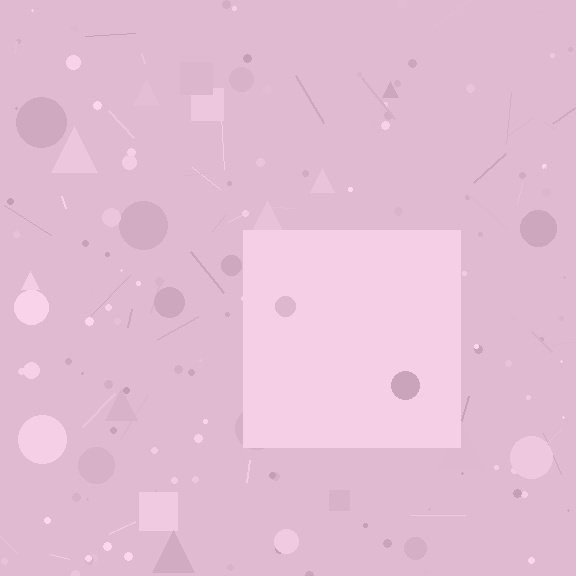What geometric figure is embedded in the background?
A square is embedded in the background.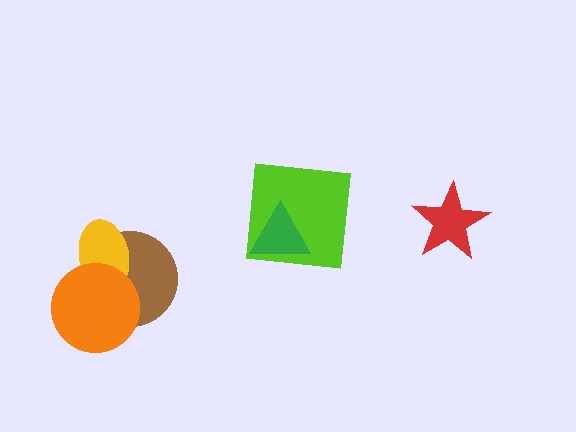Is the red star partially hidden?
No, no other shape covers it.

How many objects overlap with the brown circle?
2 objects overlap with the brown circle.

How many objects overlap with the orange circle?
2 objects overlap with the orange circle.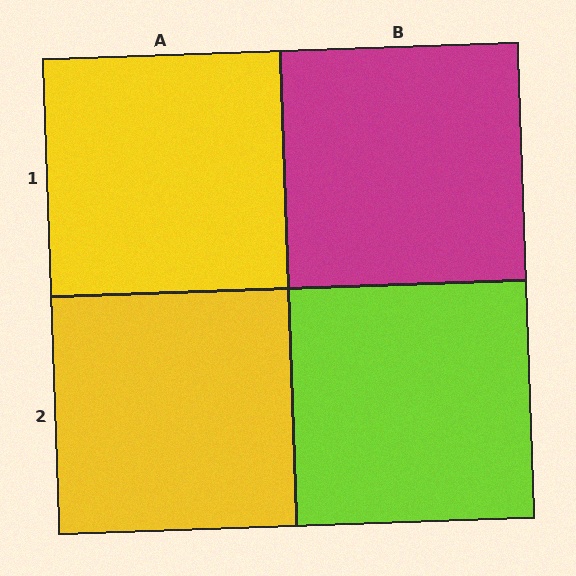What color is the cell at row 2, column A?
Yellow.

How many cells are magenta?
1 cell is magenta.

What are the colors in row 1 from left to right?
Yellow, magenta.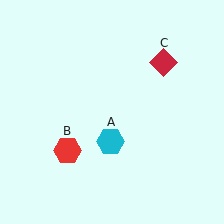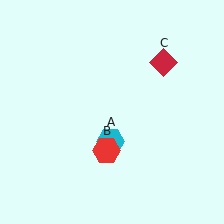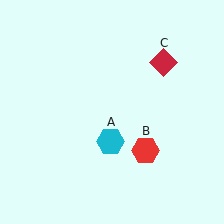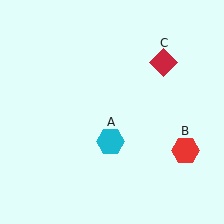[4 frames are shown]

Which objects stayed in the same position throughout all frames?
Cyan hexagon (object A) and red diamond (object C) remained stationary.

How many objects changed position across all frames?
1 object changed position: red hexagon (object B).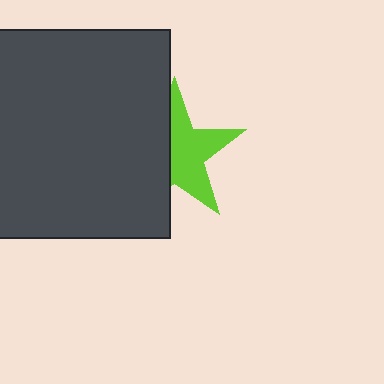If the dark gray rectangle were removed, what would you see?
You would see the complete lime star.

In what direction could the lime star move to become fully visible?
The lime star could move right. That would shift it out from behind the dark gray rectangle entirely.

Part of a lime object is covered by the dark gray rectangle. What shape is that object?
It is a star.